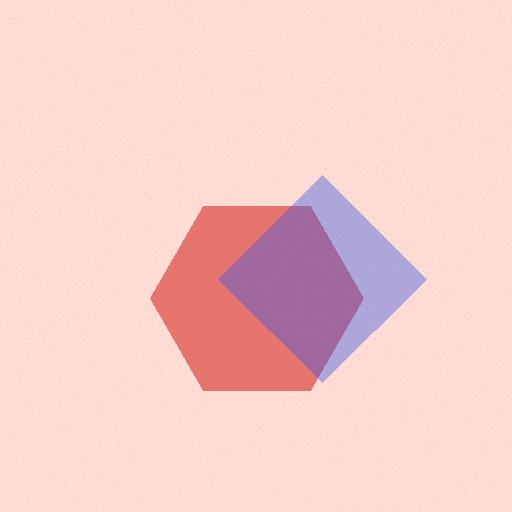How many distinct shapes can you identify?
There are 2 distinct shapes: a red hexagon, a blue diamond.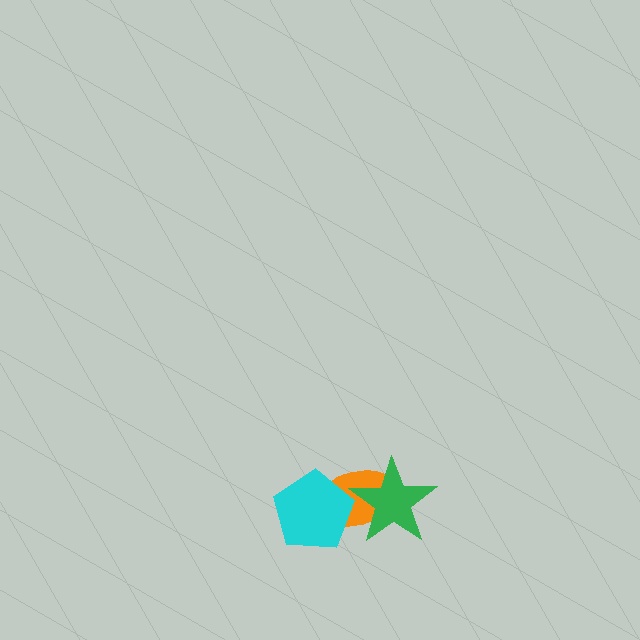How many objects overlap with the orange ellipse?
2 objects overlap with the orange ellipse.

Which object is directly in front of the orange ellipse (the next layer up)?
The cyan pentagon is directly in front of the orange ellipse.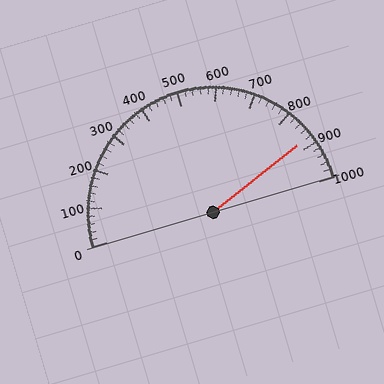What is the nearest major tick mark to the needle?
The nearest major tick mark is 900.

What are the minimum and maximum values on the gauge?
The gauge ranges from 0 to 1000.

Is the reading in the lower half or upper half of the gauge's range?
The reading is in the upper half of the range (0 to 1000).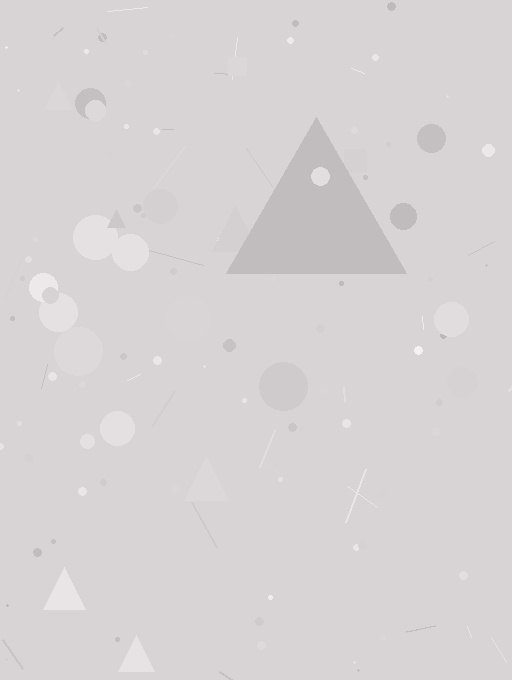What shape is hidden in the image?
A triangle is hidden in the image.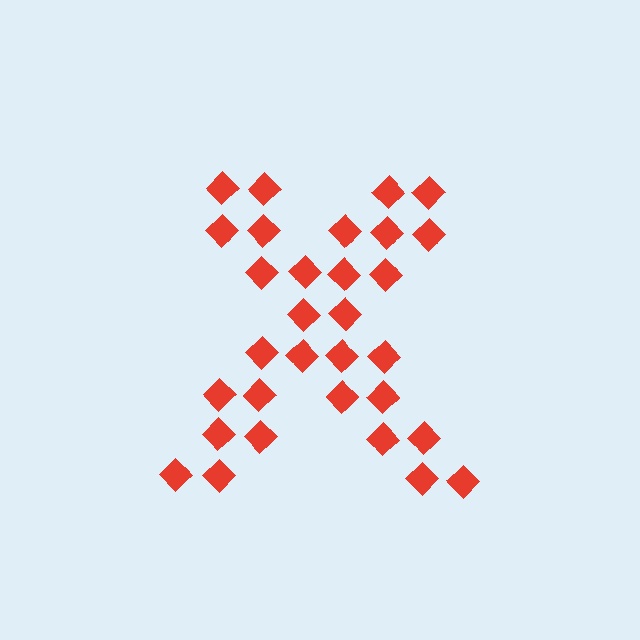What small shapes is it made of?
It is made of small diamonds.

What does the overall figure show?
The overall figure shows the letter X.